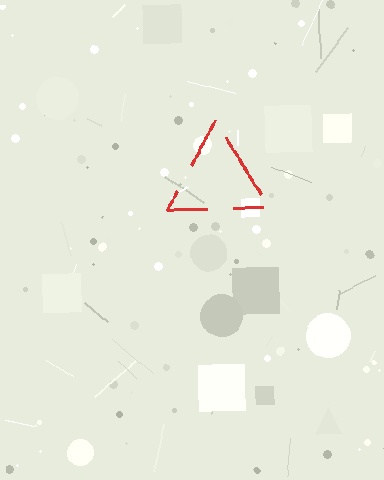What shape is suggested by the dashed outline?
The dashed outline suggests a triangle.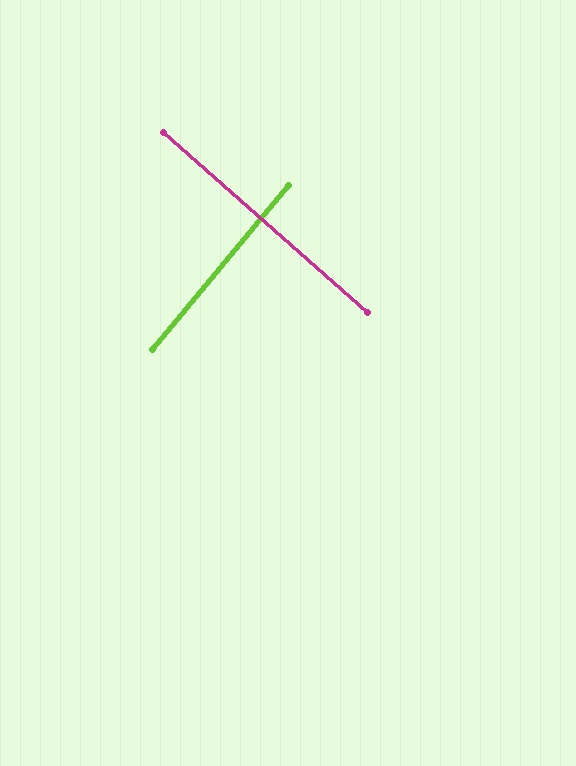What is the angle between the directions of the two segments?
Approximately 88 degrees.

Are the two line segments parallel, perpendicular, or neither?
Perpendicular — they meet at approximately 88°.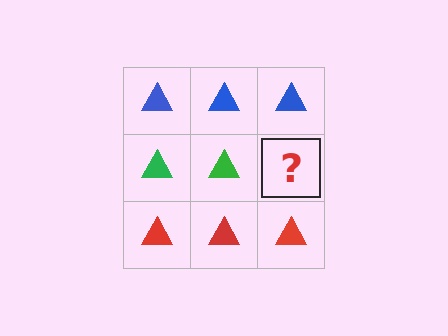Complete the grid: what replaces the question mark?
The question mark should be replaced with a green triangle.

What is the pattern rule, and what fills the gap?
The rule is that each row has a consistent color. The gap should be filled with a green triangle.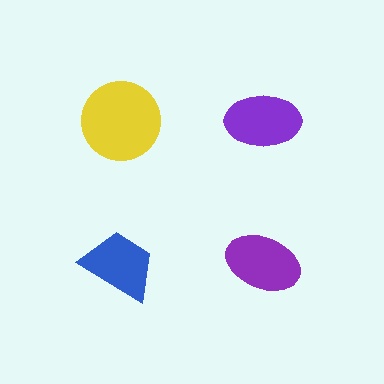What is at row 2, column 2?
A purple ellipse.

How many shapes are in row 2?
2 shapes.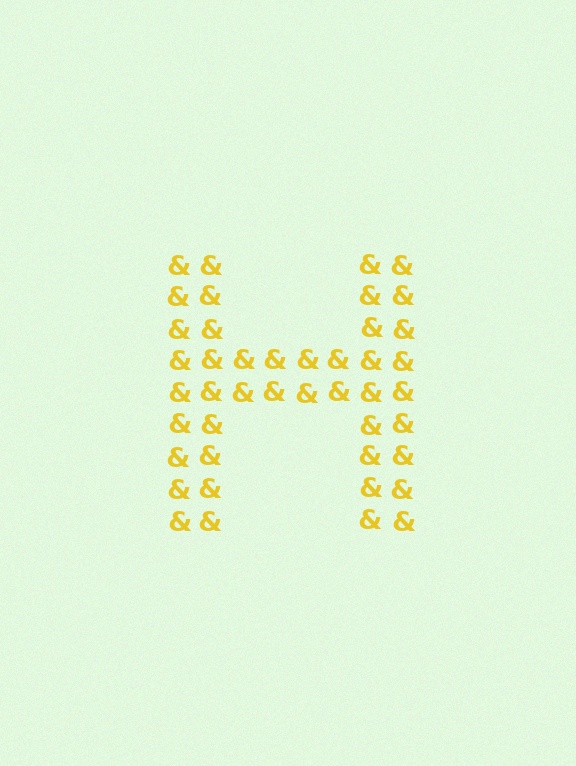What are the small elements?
The small elements are ampersands.